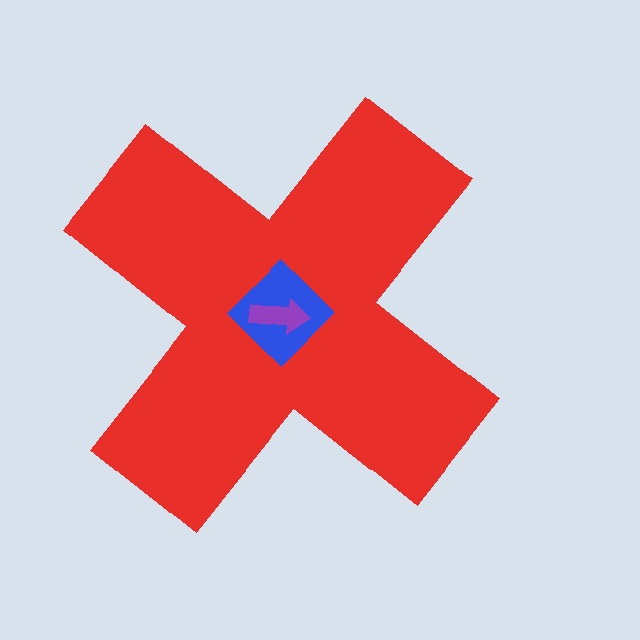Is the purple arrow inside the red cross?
Yes.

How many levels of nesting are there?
3.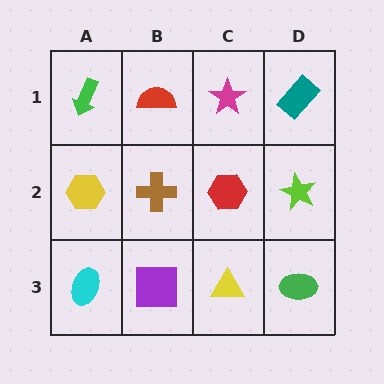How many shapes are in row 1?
4 shapes.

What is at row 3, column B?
A purple square.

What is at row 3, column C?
A yellow triangle.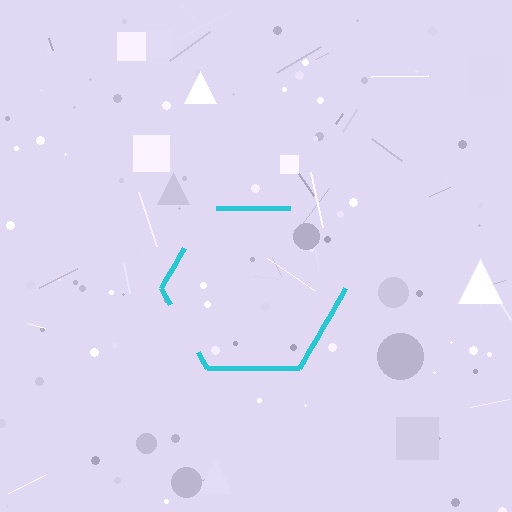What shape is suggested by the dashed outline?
The dashed outline suggests a hexagon.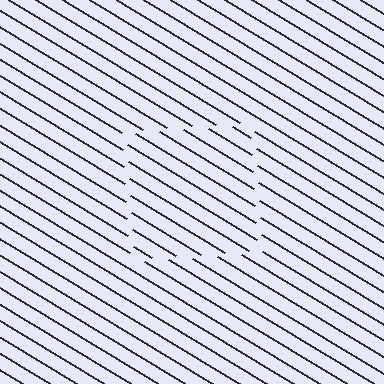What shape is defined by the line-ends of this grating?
An illusory square. The interior of the shape contains the same grating, shifted by half a period — the contour is defined by the phase discontinuity where line-ends from the inner and outer gratings abut.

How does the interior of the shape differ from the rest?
The interior of the shape contains the same grating, shifted by half a period — the contour is defined by the phase discontinuity where line-ends from the inner and outer gratings abut.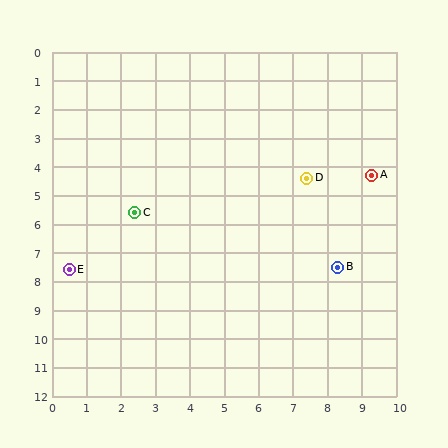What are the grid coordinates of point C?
Point C is at approximately (2.4, 5.6).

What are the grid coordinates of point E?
Point E is at approximately (0.5, 7.6).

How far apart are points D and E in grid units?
Points D and E are about 7.6 grid units apart.